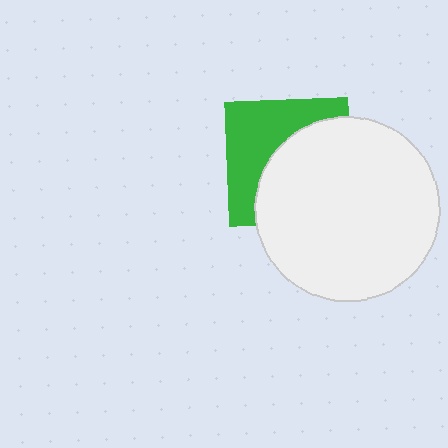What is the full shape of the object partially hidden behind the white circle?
The partially hidden object is a green square.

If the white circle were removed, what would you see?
You would see the complete green square.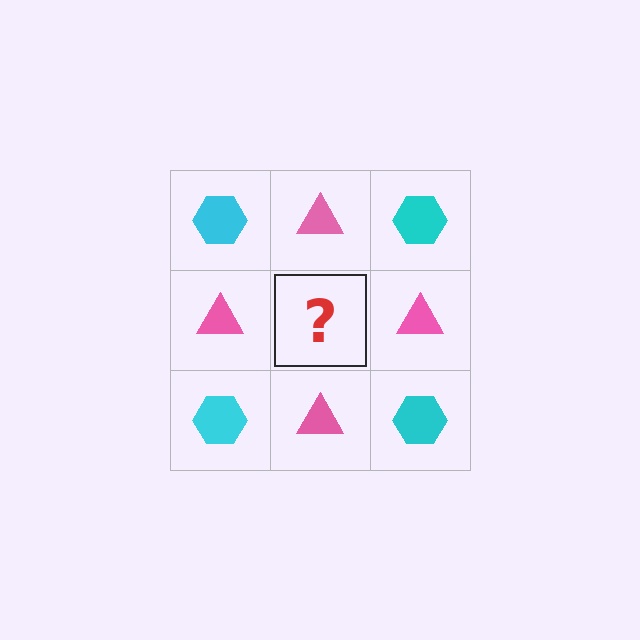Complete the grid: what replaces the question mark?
The question mark should be replaced with a cyan hexagon.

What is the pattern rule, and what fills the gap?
The rule is that it alternates cyan hexagon and pink triangle in a checkerboard pattern. The gap should be filled with a cyan hexagon.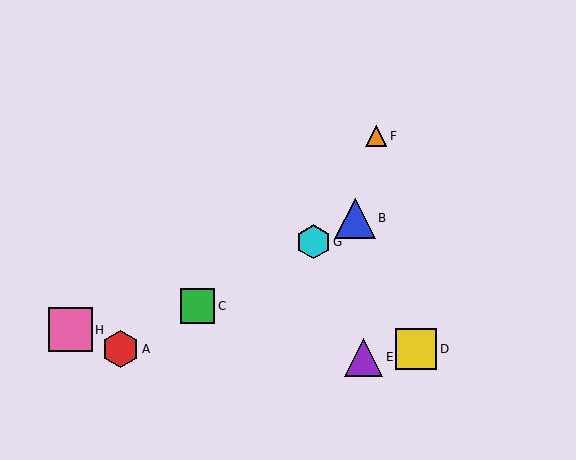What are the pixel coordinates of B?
Object B is at (355, 218).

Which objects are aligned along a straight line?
Objects A, B, C, G are aligned along a straight line.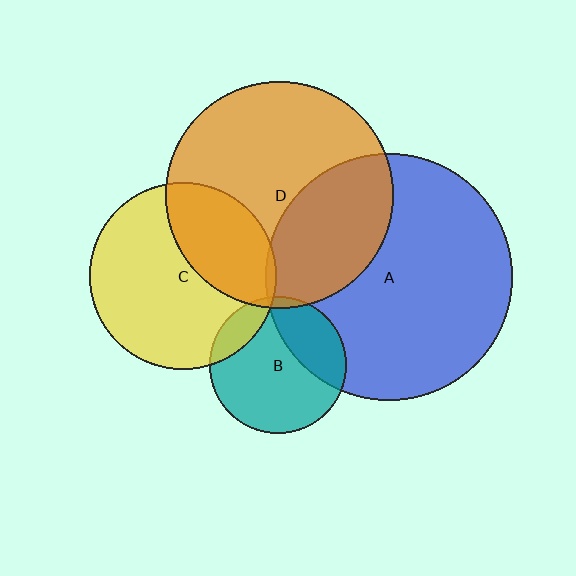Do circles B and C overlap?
Yes.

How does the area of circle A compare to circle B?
Approximately 3.3 times.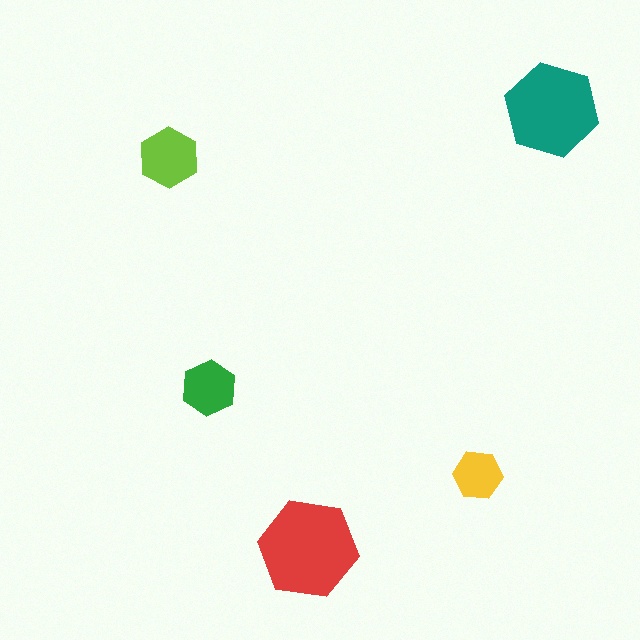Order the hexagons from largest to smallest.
the red one, the teal one, the lime one, the green one, the yellow one.